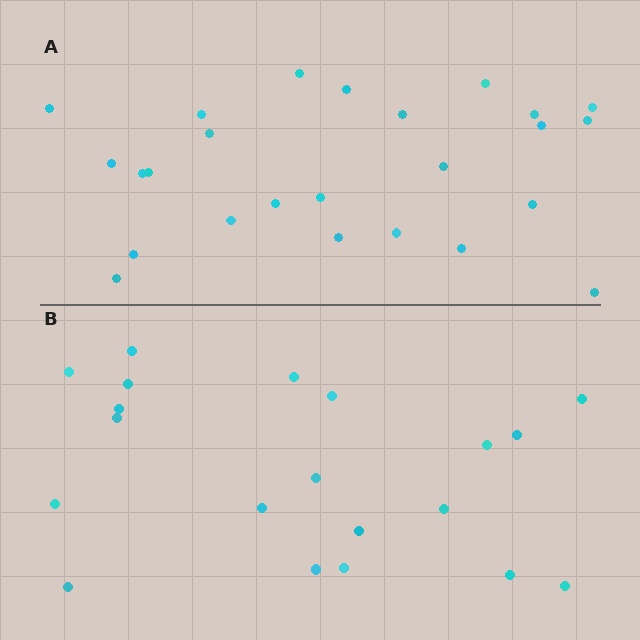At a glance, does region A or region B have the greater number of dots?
Region A (the top region) has more dots.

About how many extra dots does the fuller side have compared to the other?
Region A has about 5 more dots than region B.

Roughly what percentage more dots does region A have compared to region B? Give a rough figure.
About 25% more.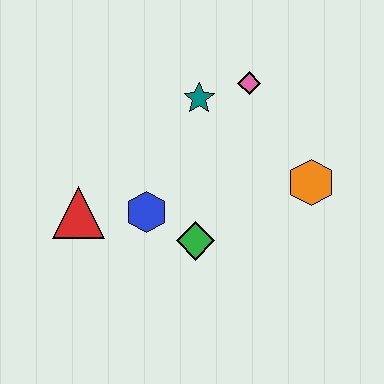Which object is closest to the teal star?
The pink diamond is closest to the teal star.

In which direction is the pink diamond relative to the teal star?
The pink diamond is to the right of the teal star.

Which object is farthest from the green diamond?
The pink diamond is farthest from the green diamond.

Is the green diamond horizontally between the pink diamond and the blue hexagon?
Yes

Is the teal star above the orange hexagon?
Yes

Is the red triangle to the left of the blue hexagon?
Yes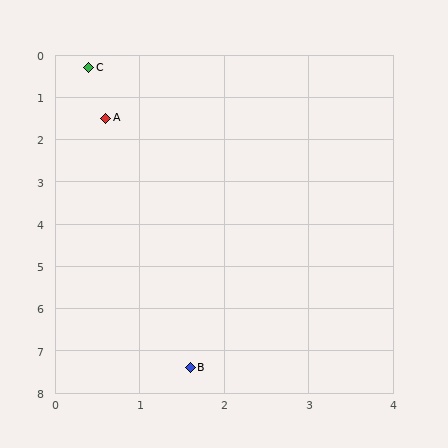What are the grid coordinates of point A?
Point A is at approximately (0.6, 1.5).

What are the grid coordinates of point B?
Point B is at approximately (1.6, 7.4).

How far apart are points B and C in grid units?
Points B and C are about 7.2 grid units apart.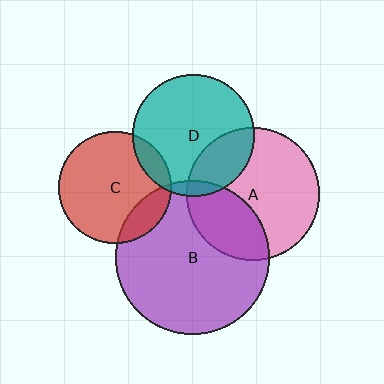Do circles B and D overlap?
Yes.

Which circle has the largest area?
Circle B (purple).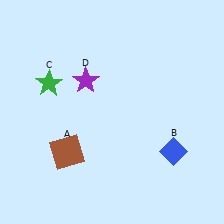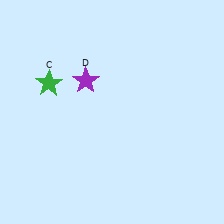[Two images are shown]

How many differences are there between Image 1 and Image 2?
There are 2 differences between the two images.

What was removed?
The brown square (A), the blue diamond (B) were removed in Image 2.